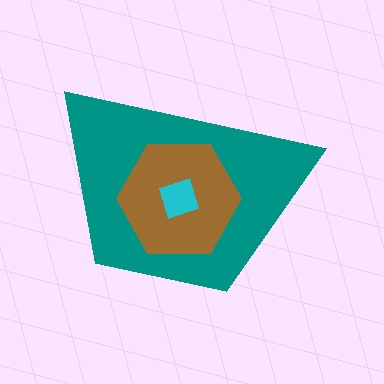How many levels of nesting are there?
3.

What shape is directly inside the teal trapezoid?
The brown hexagon.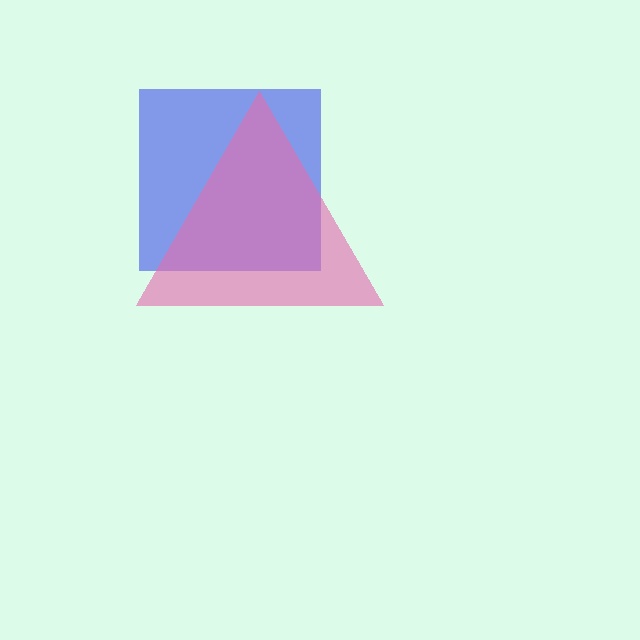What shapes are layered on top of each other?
The layered shapes are: a blue square, a pink triangle.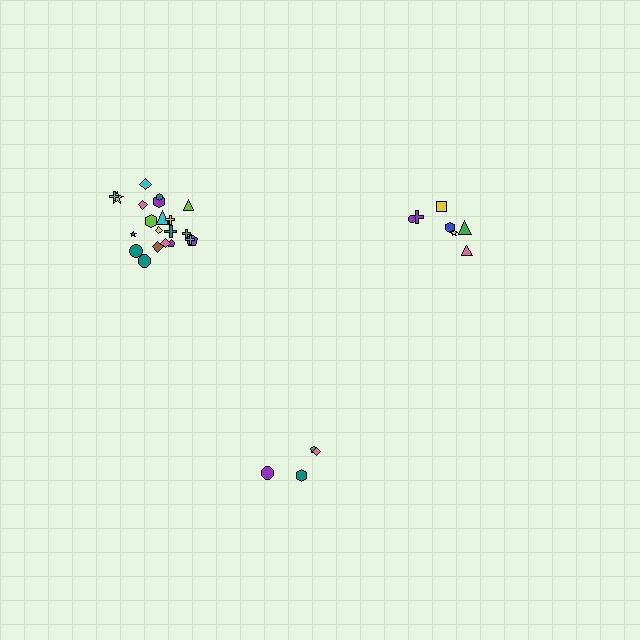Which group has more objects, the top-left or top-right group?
The top-left group.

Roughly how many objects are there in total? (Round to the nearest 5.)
Roughly 35 objects in total.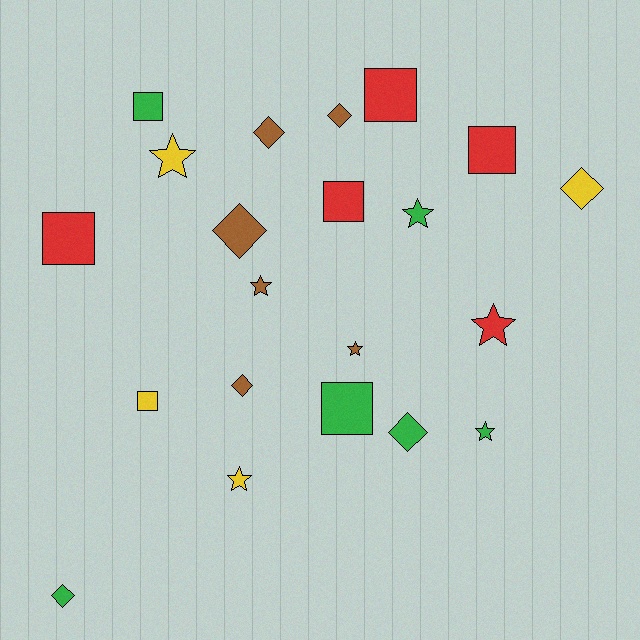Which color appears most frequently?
Brown, with 6 objects.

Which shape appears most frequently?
Square, with 7 objects.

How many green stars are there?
There are 2 green stars.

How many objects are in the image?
There are 21 objects.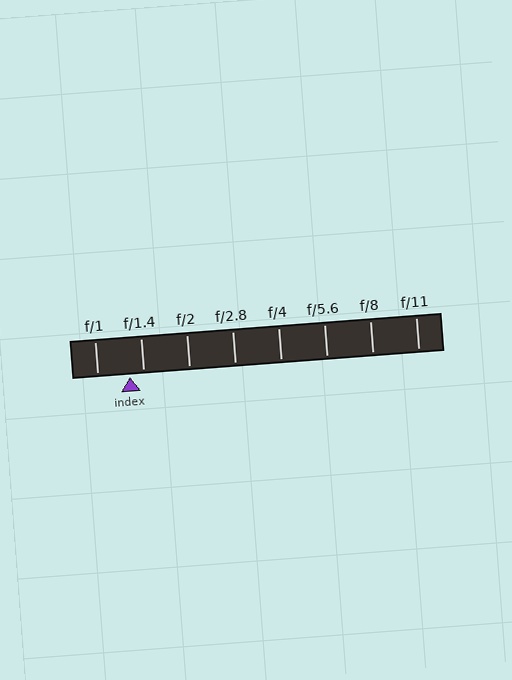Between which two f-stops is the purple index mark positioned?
The index mark is between f/1 and f/1.4.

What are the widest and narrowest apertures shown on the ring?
The widest aperture shown is f/1 and the narrowest is f/11.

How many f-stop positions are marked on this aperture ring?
There are 8 f-stop positions marked.